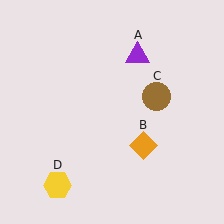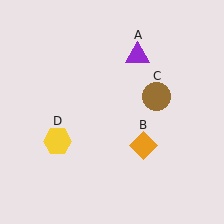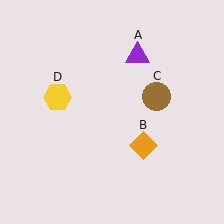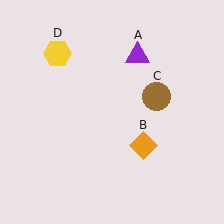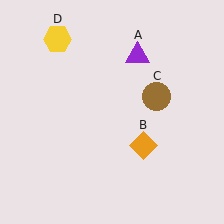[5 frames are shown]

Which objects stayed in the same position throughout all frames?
Purple triangle (object A) and orange diamond (object B) and brown circle (object C) remained stationary.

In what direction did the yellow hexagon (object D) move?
The yellow hexagon (object D) moved up.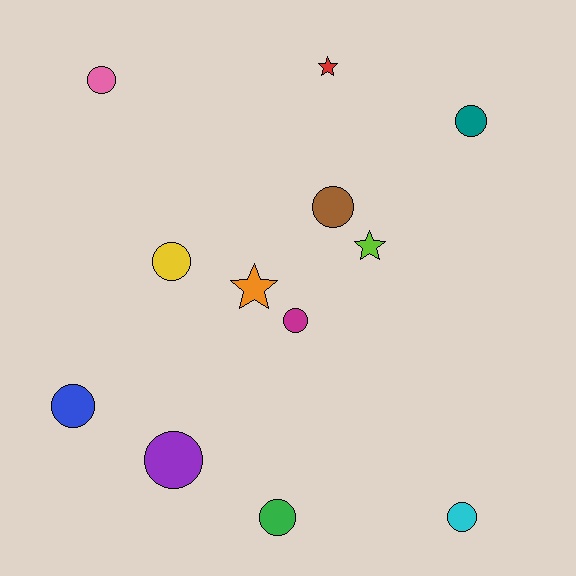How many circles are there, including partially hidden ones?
There are 9 circles.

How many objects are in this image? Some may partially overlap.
There are 12 objects.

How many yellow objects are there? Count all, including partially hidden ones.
There is 1 yellow object.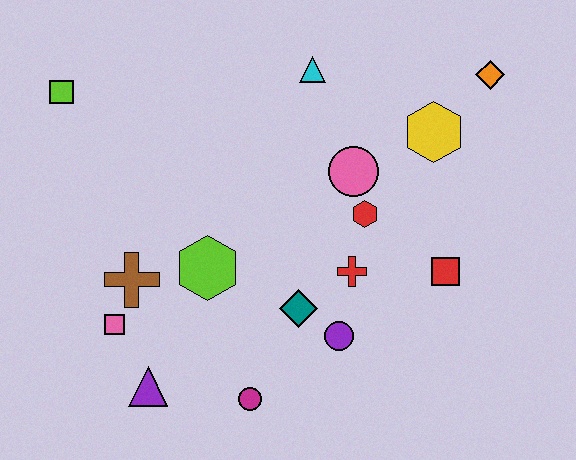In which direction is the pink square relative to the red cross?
The pink square is to the left of the red cross.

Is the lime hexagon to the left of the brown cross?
No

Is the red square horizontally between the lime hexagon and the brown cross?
No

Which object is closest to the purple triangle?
The pink square is closest to the purple triangle.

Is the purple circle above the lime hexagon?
No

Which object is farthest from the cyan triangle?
The purple triangle is farthest from the cyan triangle.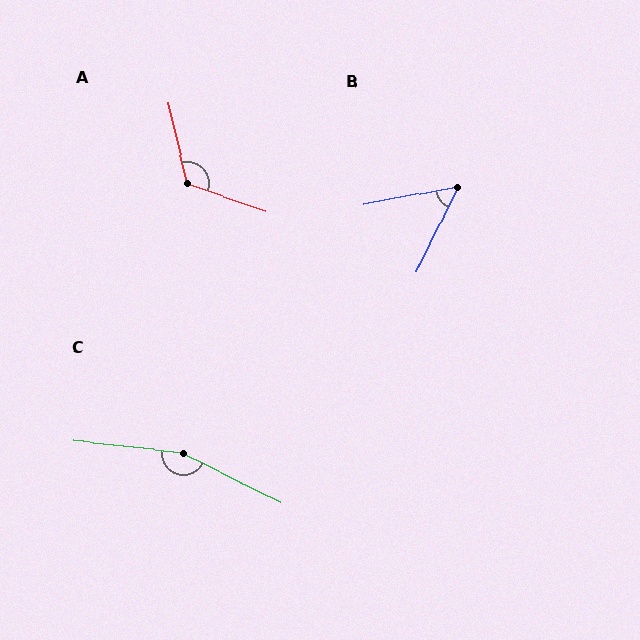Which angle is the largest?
C, at approximately 159 degrees.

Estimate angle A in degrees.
Approximately 122 degrees.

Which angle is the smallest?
B, at approximately 53 degrees.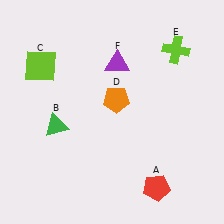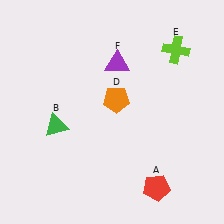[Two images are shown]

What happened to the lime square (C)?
The lime square (C) was removed in Image 2. It was in the top-left area of Image 1.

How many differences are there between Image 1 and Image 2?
There is 1 difference between the two images.